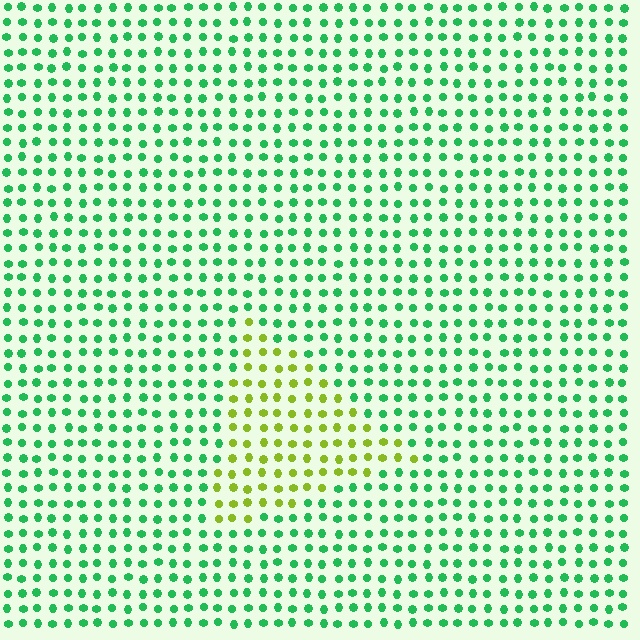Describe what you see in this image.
The image is filled with small green elements in a uniform arrangement. A triangle-shaped region is visible where the elements are tinted to a slightly different hue, forming a subtle color boundary.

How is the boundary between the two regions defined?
The boundary is defined purely by a slight shift in hue (about 60 degrees). Spacing, size, and orientation are identical on both sides.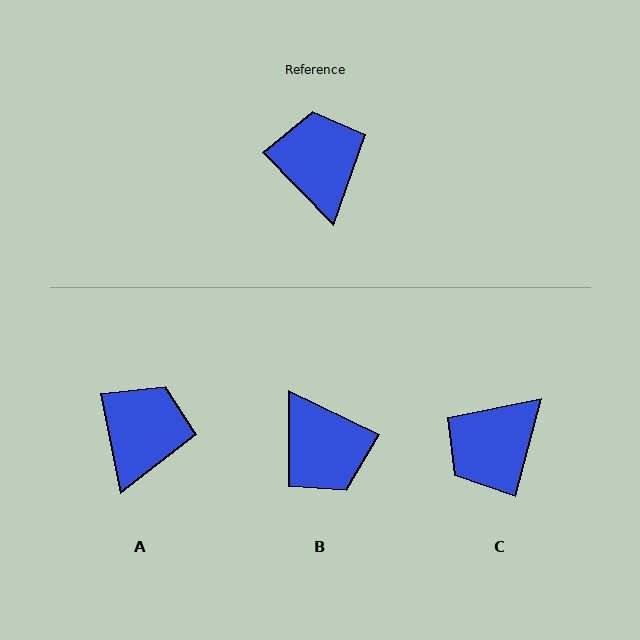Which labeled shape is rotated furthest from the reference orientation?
B, about 160 degrees away.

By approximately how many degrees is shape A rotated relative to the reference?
Approximately 33 degrees clockwise.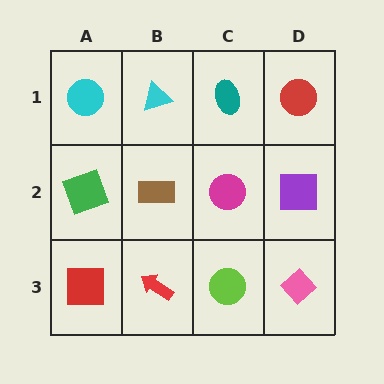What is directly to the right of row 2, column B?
A magenta circle.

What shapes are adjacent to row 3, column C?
A magenta circle (row 2, column C), a red arrow (row 3, column B), a pink diamond (row 3, column D).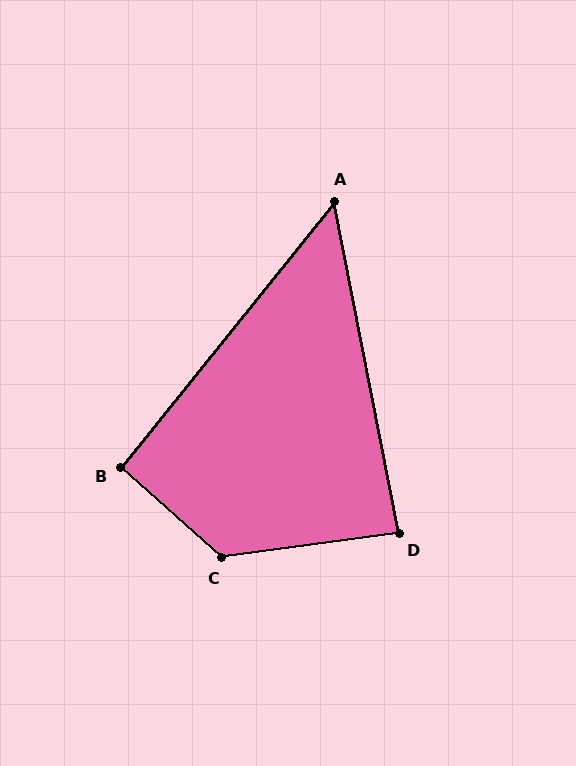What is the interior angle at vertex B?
Approximately 93 degrees (approximately right).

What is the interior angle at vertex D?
Approximately 87 degrees (approximately right).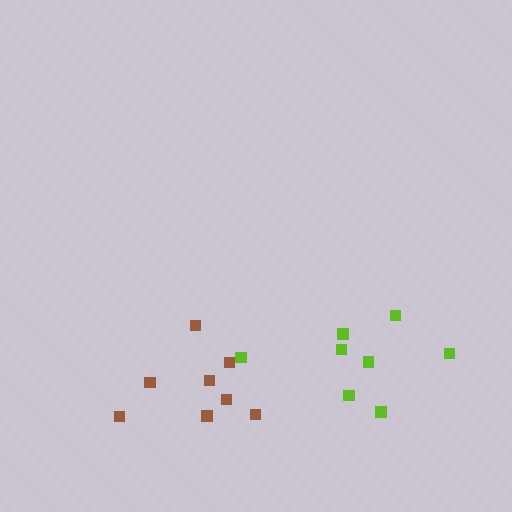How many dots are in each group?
Group 1: 8 dots, Group 2: 8 dots (16 total).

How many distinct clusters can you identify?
There are 2 distinct clusters.